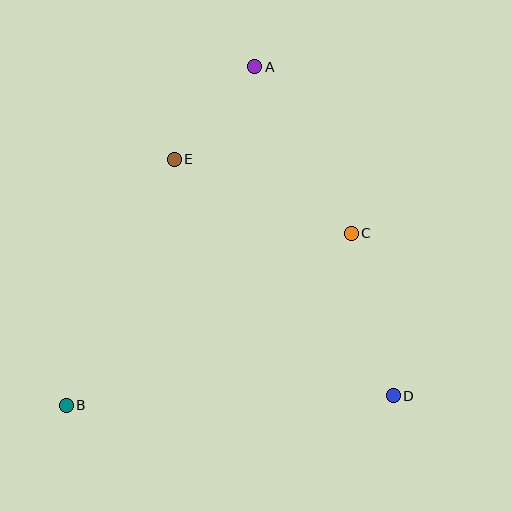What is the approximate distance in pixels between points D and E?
The distance between D and E is approximately 322 pixels.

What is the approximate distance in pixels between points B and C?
The distance between B and C is approximately 333 pixels.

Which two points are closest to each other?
Points A and E are closest to each other.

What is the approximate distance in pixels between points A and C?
The distance between A and C is approximately 193 pixels.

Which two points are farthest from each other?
Points A and B are farthest from each other.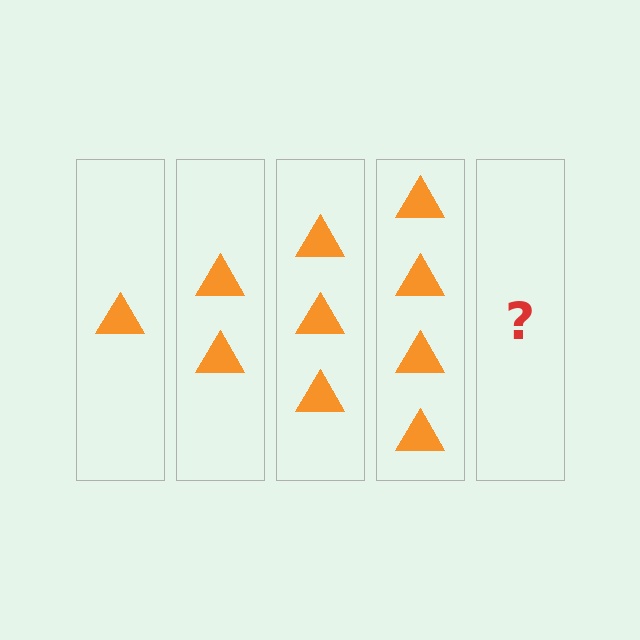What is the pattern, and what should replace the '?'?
The pattern is that each step adds one more triangle. The '?' should be 5 triangles.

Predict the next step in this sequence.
The next step is 5 triangles.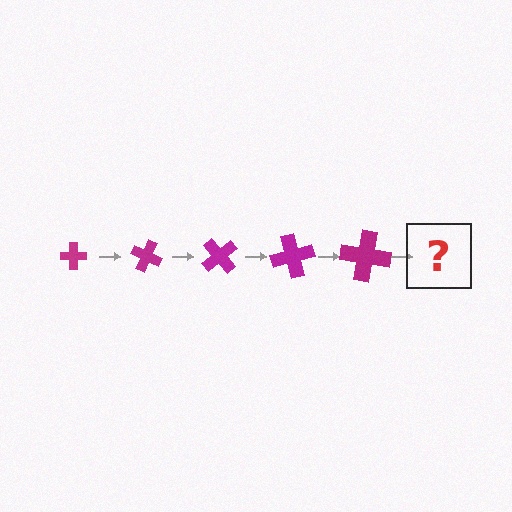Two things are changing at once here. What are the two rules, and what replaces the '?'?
The two rules are that the cross grows larger each step and it rotates 25 degrees each step. The '?' should be a cross, larger than the previous one and rotated 125 degrees from the start.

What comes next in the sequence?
The next element should be a cross, larger than the previous one and rotated 125 degrees from the start.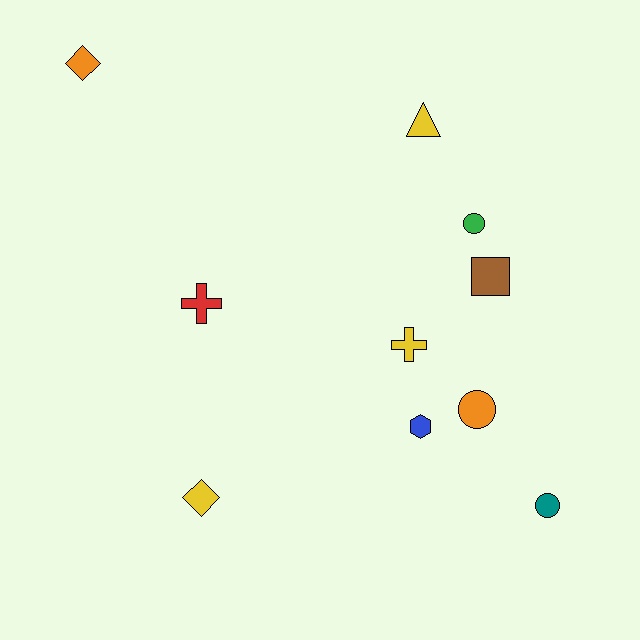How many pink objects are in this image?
There are no pink objects.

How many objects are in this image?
There are 10 objects.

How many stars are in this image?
There are no stars.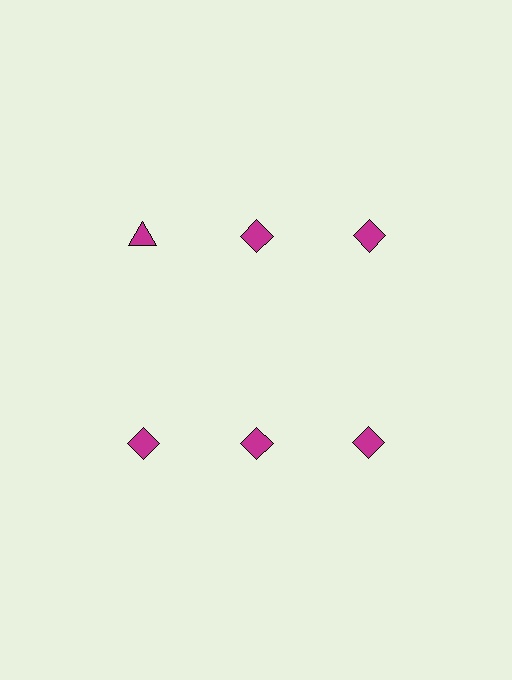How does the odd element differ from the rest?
It has a different shape: triangle instead of diamond.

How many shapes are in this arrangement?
There are 6 shapes arranged in a grid pattern.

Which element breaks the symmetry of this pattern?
The magenta triangle in the top row, leftmost column breaks the symmetry. All other shapes are magenta diamonds.